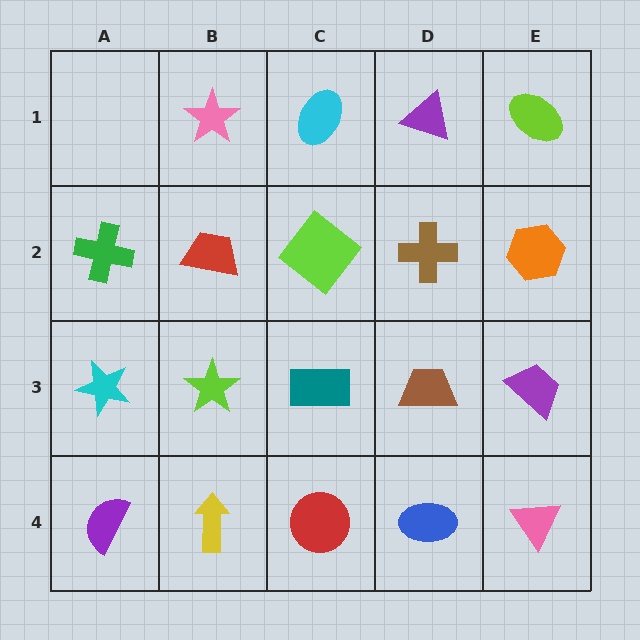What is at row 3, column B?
A lime star.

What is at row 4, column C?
A red circle.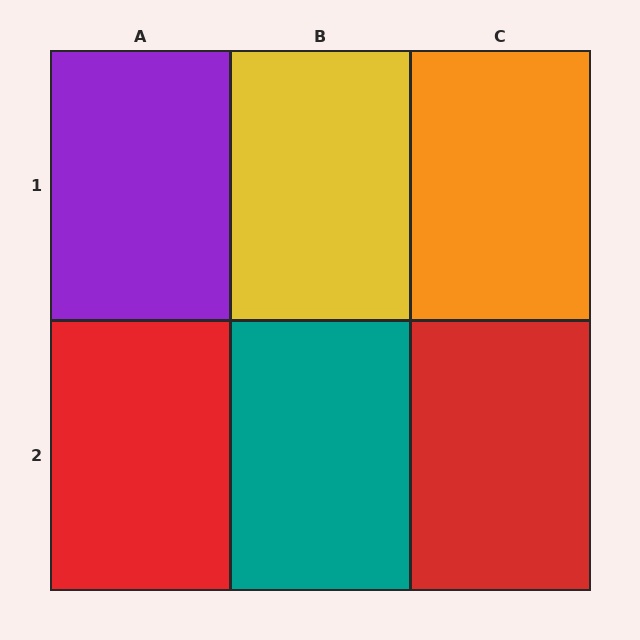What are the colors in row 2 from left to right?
Red, teal, red.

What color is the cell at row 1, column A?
Purple.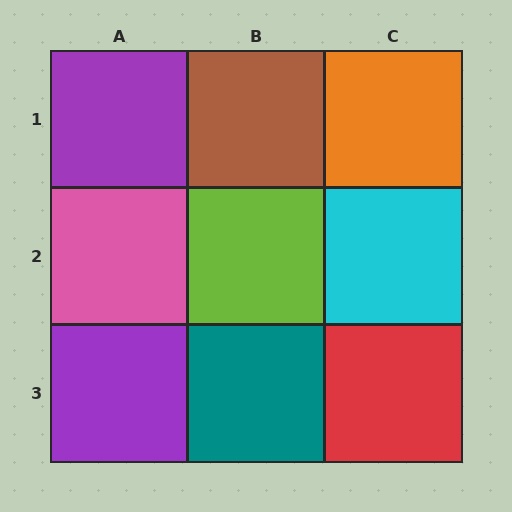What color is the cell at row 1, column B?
Brown.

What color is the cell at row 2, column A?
Pink.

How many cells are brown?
1 cell is brown.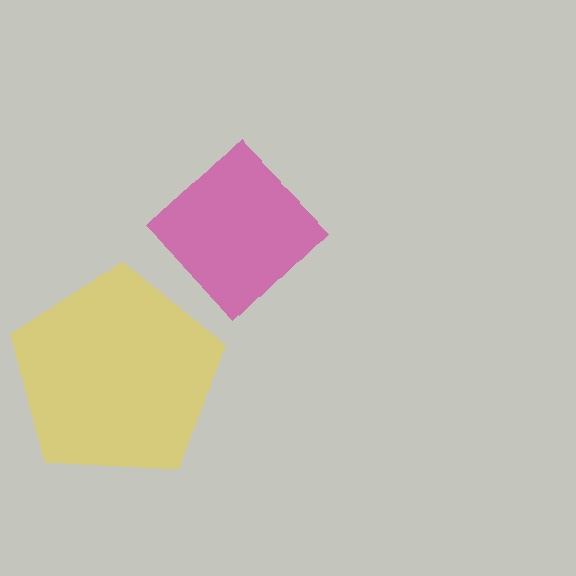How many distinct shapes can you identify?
There are 2 distinct shapes: a yellow pentagon, a magenta diamond.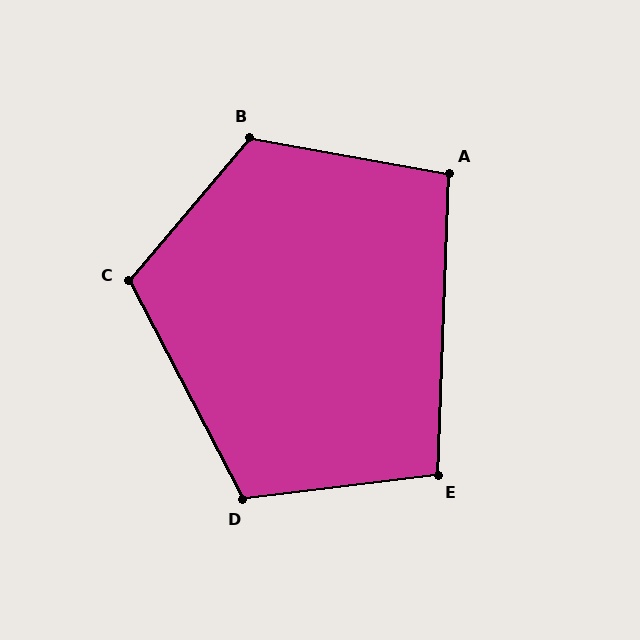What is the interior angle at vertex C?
Approximately 112 degrees (obtuse).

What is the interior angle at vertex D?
Approximately 111 degrees (obtuse).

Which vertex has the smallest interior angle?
A, at approximately 98 degrees.